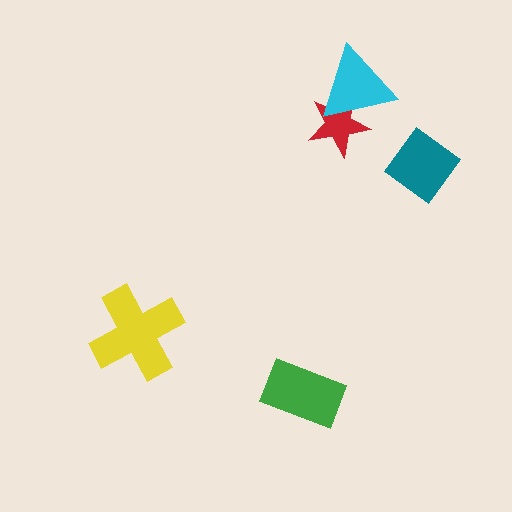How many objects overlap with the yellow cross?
0 objects overlap with the yellow cross.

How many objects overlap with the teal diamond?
0 objects overlap with the teal diamond.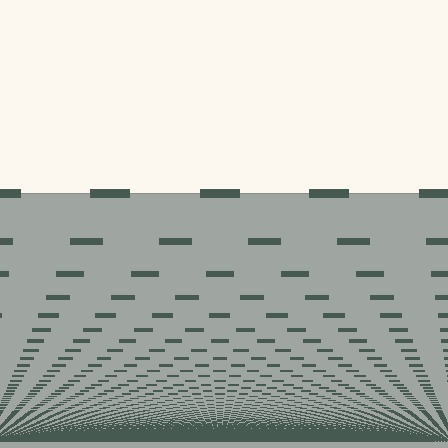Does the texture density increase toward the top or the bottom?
Density increases toward the bottom.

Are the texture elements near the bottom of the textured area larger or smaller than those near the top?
Smaller. The gradient is inverted — elements near the bottom are smaller and denser.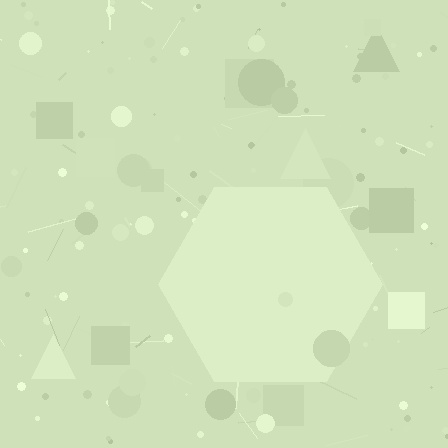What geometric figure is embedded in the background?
A hexagon is embedded in the background.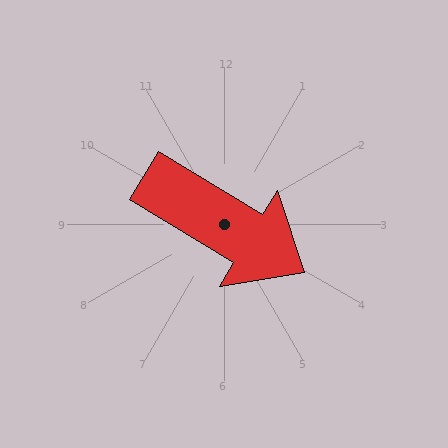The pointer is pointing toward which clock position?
Roughly 4 o'clock.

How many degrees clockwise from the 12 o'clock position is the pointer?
Approximately 121 degrees.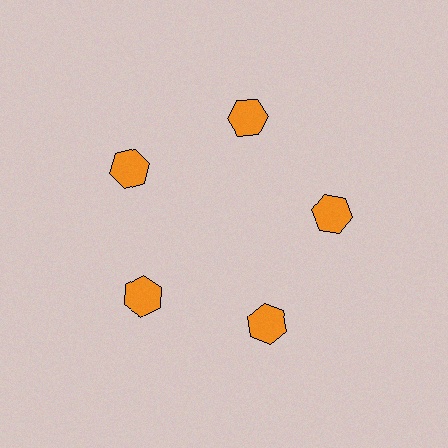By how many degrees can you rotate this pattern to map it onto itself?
The pattern maps onto itself every 72 degrees of rotation.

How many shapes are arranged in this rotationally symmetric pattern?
There are 5 shapes, arranged in 5 groups of 1.